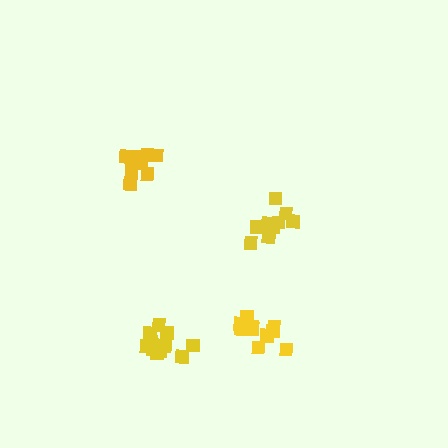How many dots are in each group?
Group 1: 10 dots, Group 2: 11 dots, Group 3: 12 dots, Group 4: 11 dots (44 total).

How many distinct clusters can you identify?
There are 4 distinct clusters.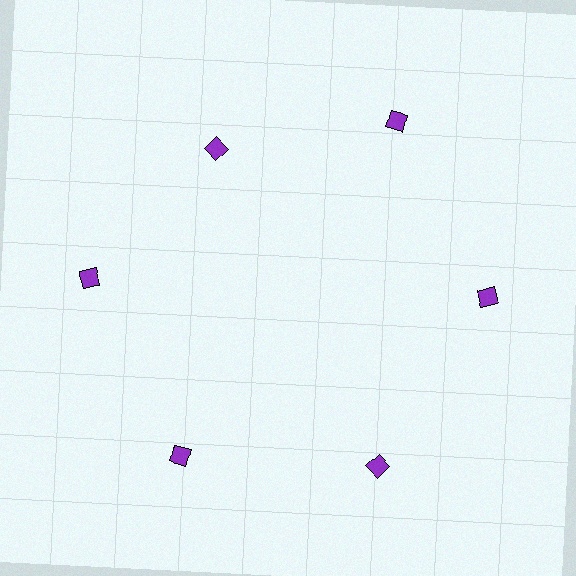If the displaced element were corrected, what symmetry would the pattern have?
It would have 6-fold rotational symmetry — the pattern would map onto itself every 60 degrees.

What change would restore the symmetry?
The symmetry would be restored by moving it outward, back onto the ring so that all 6 diamonds sit at equal angles and equal distance from the center.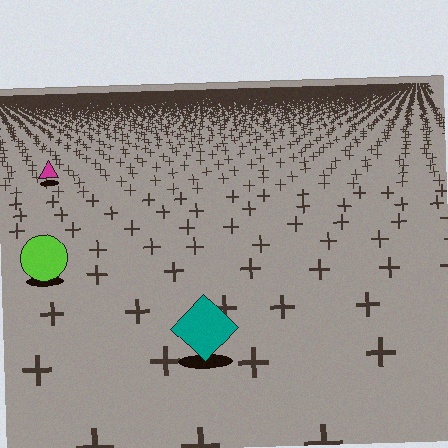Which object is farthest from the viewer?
The magenta triangle is farthest from the viewer. It appears smaller and the ground texture around it is denser.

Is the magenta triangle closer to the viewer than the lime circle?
No. The lime circle is closer — you can tell from the texture gradient: the ground texture is coarser near it.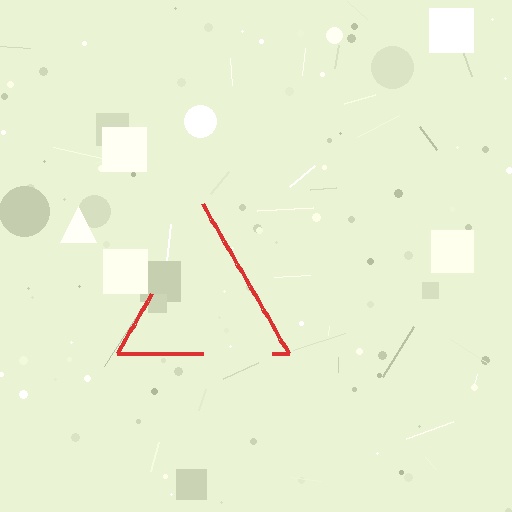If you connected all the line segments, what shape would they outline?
They would outline a triangle.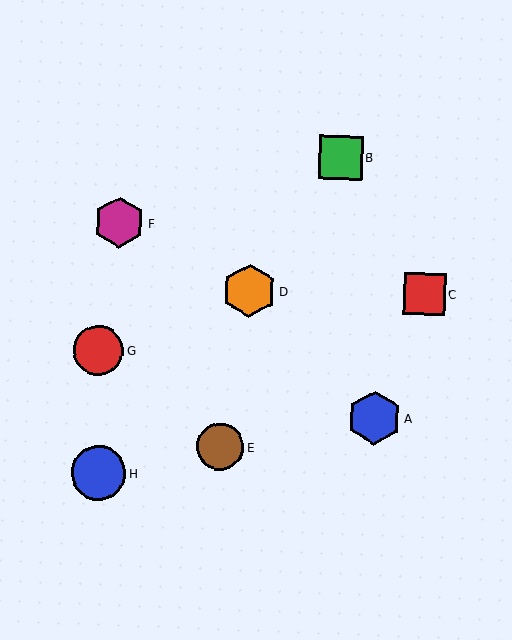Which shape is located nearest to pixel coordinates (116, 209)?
The magenta hexagon (labeled F) at (119, 222) is nearest to that location.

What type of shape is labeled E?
Shape E is a brown circle.